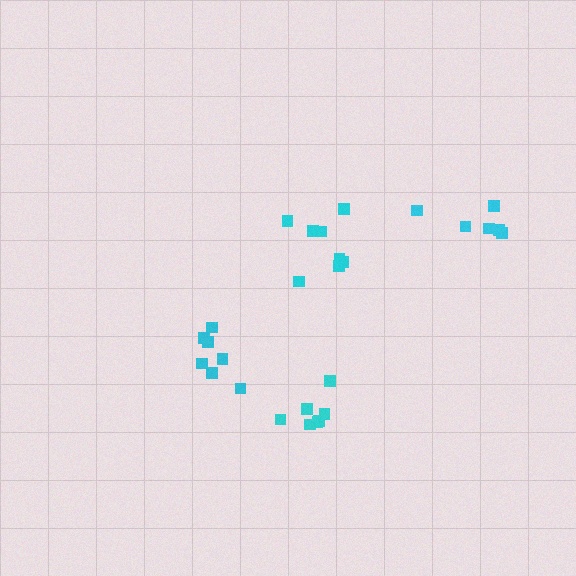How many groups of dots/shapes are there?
There are 4 groups.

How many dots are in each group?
Group 1: 8 dots, Group 2: 6 dots, Group 3: 7 dots, Group 4: 7 dots (28 total).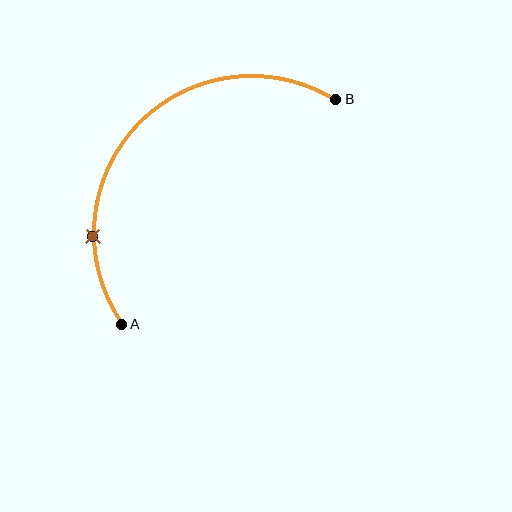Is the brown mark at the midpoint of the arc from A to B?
No. The brown mark lies on the arc but is closer to endpoint A. The arc midpoint would be at the point on the curve equidistant along the arc from both A and B.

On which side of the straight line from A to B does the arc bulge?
The arc bulges above and to the left of the straight line connecting A and B.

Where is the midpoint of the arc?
The arc midpoint is the point on the curve farthest from the straight line joining A and B. It sits above and to the left of that line.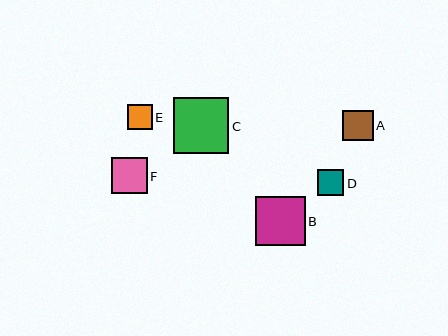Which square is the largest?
Square C is the largest with a size of approximately 56 pixels.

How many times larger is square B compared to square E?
Square B is approximately 2.0 times the size of square E.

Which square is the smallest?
Square E is the smallest with a size of approximately 25 pixels.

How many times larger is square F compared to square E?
Square F is approximately 1.4 times the size of square E.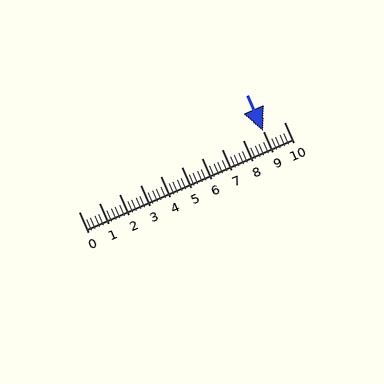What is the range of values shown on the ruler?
The ruler shows values from 0 to 10.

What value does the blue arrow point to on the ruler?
The blue arrow points to approximately 9.0.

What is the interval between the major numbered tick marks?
The major tick marks are spaced 1 units apart.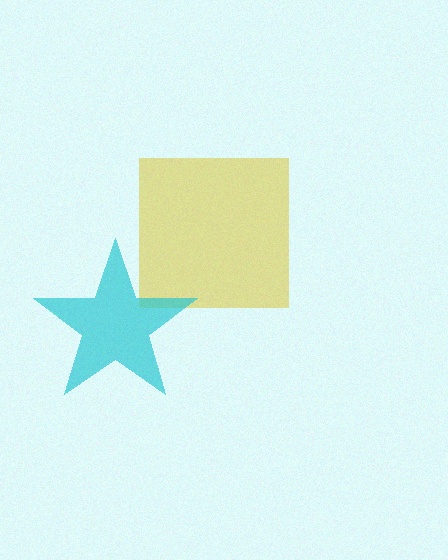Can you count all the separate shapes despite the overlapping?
Yes, there are 2 separate shapes.